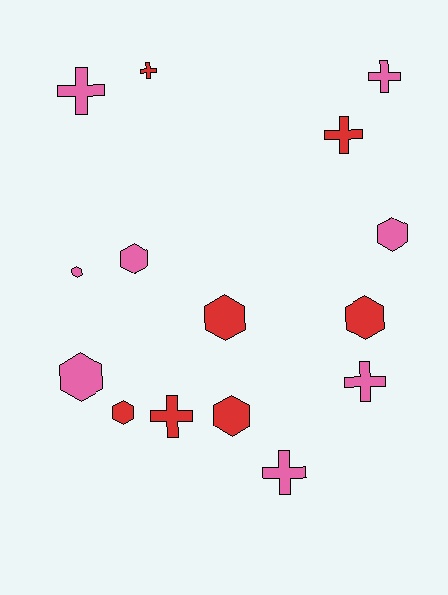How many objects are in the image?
There are 15 objects.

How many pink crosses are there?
There are 4 pink crosses.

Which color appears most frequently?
Pink, with 8 objects.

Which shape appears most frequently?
Hexagon, with 8 objects.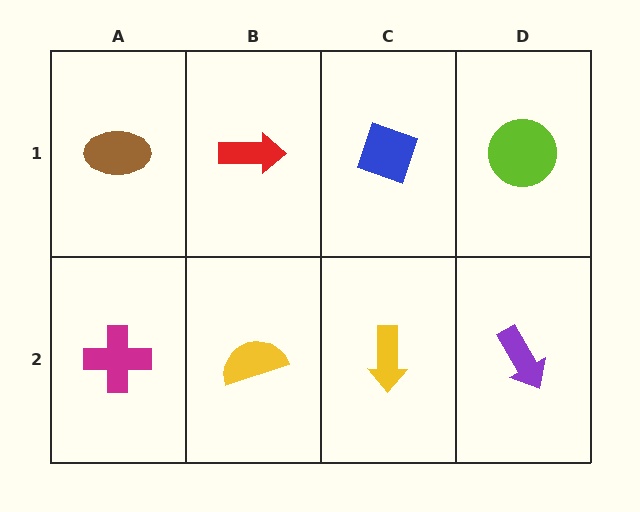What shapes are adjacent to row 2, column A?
A brown ellipse (row 1, column A), a yellow semicircle (row 2, column B).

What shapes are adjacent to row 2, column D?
A lime circle (row 1, column D), a yellow arrow (row 2, column C).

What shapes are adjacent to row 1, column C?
A yellow arrow (row 2, column C), a red arrow (row 1, column B), a lime circle (row 1, column D).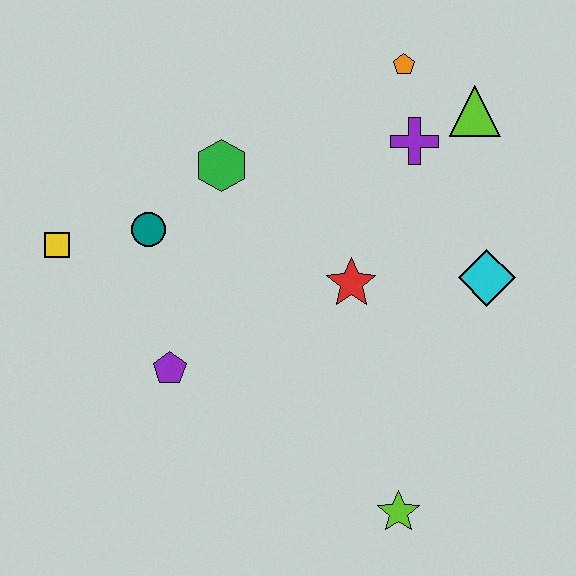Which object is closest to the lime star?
The red star is closest to the lime star.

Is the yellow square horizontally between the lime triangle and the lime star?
No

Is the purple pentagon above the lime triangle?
No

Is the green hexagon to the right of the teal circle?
Yes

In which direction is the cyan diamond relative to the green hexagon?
The cyan diamond is to the right of the green hexagon.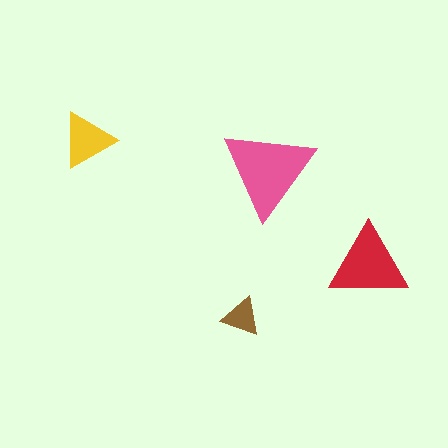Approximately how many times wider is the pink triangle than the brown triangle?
About 2.5 times wider.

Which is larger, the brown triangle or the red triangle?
The red one.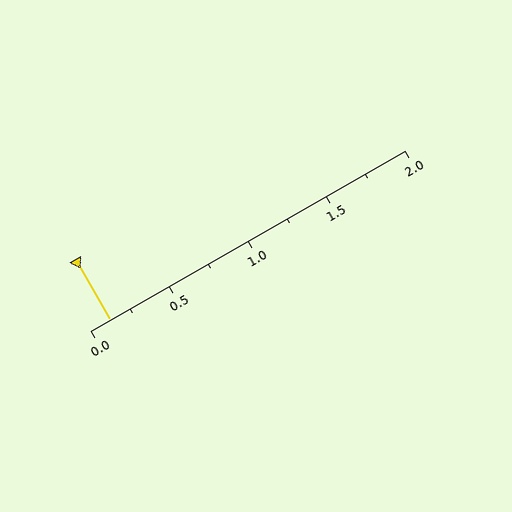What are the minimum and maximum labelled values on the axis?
The axis runs from 0.0 to 2.0.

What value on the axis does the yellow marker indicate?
The marker indicates approximately 0.12.